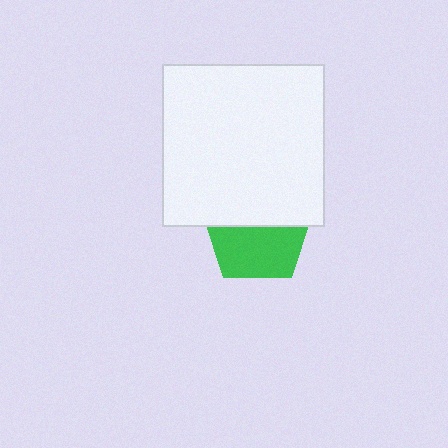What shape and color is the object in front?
The object in front is a white square.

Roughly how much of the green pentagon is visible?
About half of it is visible (roughly 53%).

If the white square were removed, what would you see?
You would see the complete green pentagon.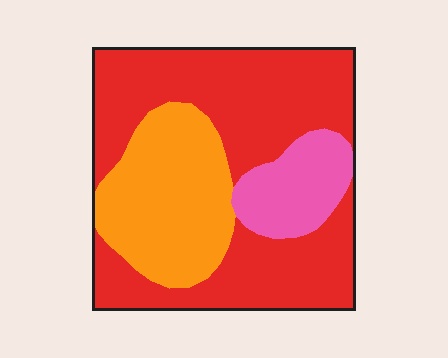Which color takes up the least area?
Pink, at roughly 15%.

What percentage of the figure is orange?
Orange takes up about one quarter (1/4) of the figure.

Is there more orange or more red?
Red.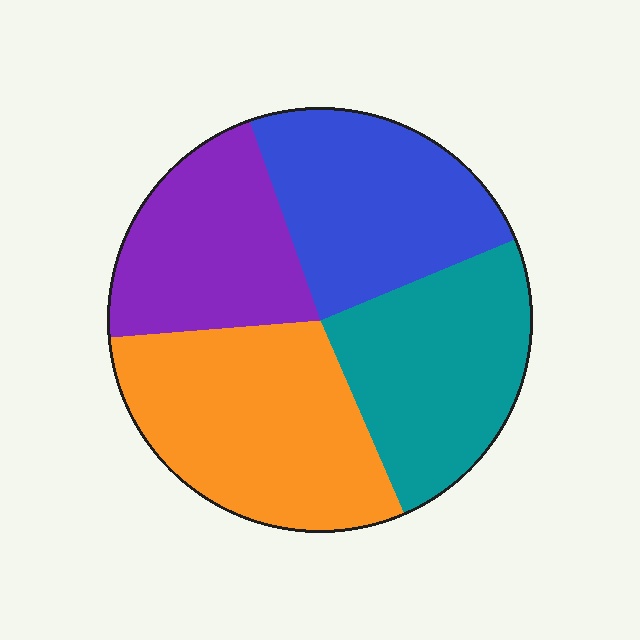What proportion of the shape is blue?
Blue covers 24% of the shape.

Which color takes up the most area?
Orange, at roughly 30%.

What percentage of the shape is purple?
Purple takes up less than a quarter of the shape.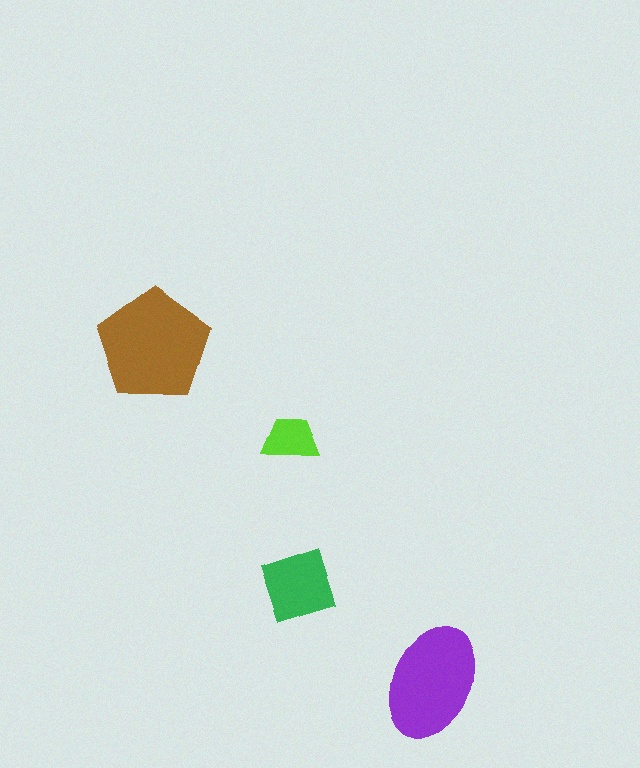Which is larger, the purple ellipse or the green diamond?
The purple ellipse.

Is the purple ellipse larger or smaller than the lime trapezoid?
Larger.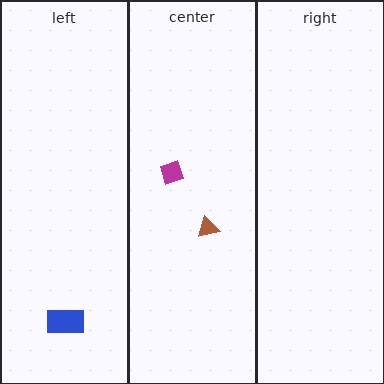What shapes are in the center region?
The brown triangle, the magenta diamond.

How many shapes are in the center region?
2.